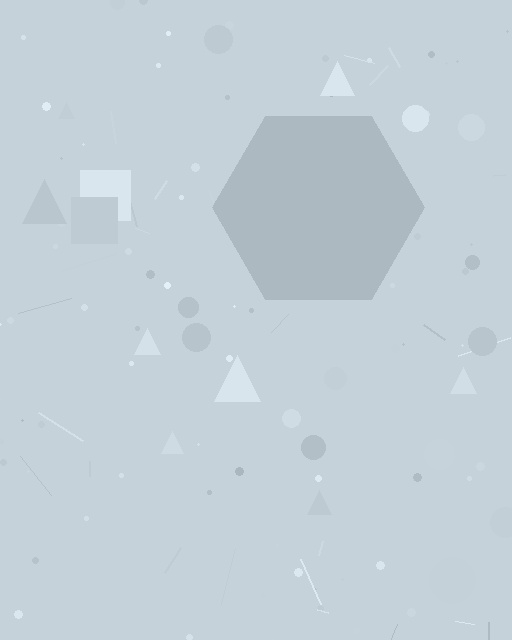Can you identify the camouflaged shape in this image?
The camouflaged shape is a hexagon.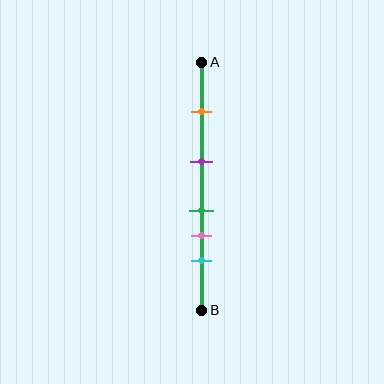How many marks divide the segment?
There are 5 marks dividing the segment.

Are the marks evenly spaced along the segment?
No, the marks are not evenly spaced.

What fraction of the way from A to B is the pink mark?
The pink mark is approximately 70% (0.7) of the way from A to B.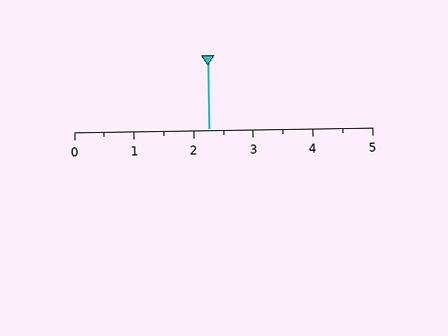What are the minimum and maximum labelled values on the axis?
The axis runs from 0 to 5.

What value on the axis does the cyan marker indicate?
The marker indicates approximately 2.2.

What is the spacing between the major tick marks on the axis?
The major ticks are spaced 1 apart.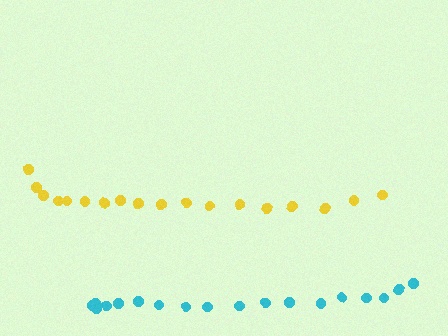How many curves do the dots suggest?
There are 2 distinct paths.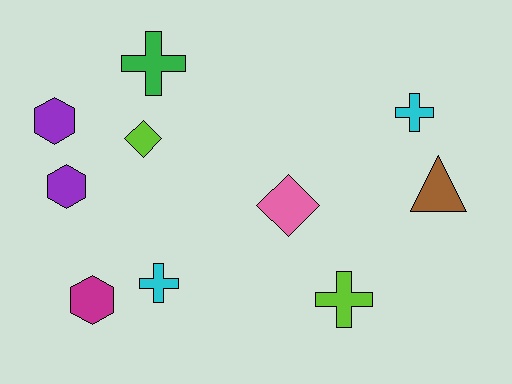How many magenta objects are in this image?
There is 1 magenta object.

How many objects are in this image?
There are 10 objects.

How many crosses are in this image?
There are 4 crosses.